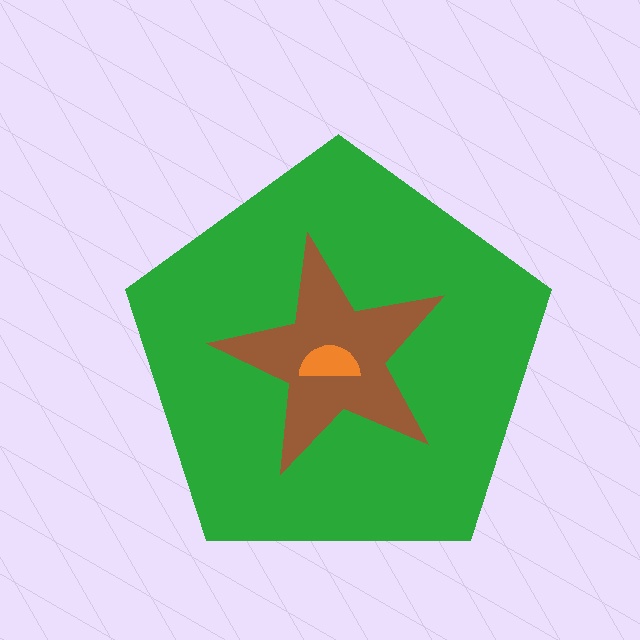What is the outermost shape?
The green pentagon.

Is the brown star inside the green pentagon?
Yes.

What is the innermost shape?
The orange semicircle.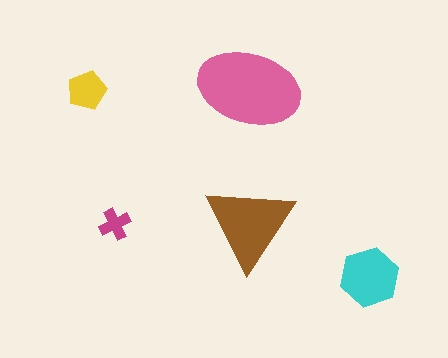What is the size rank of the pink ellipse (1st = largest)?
1st.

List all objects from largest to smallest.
The pink ellipse, the brown triangle, the cyan hexagon, the yellow pentagon, the magenta cross.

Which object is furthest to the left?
The yellow pentagon is leftmost.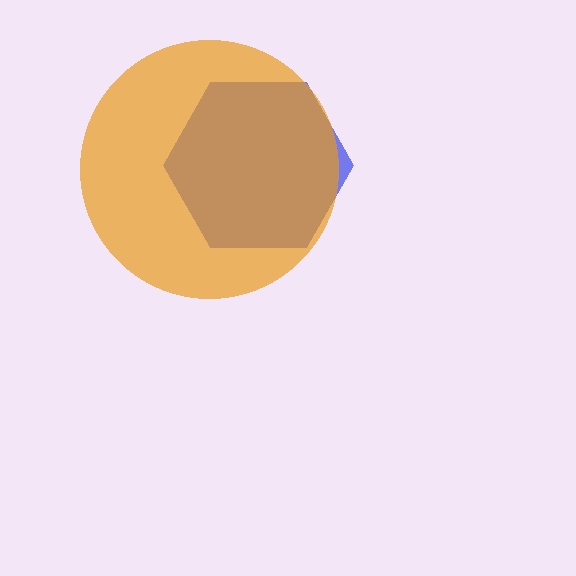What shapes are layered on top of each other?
The layered shapes are: a blue hexagon, an orange circle.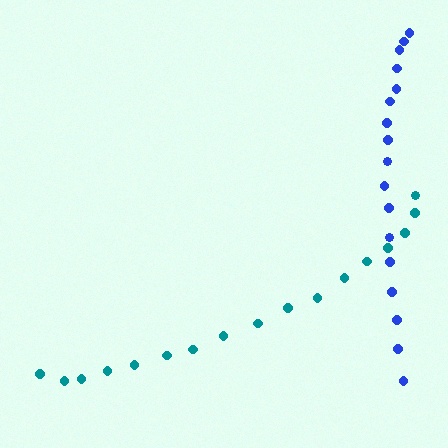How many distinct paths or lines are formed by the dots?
There are 2 distinct paths.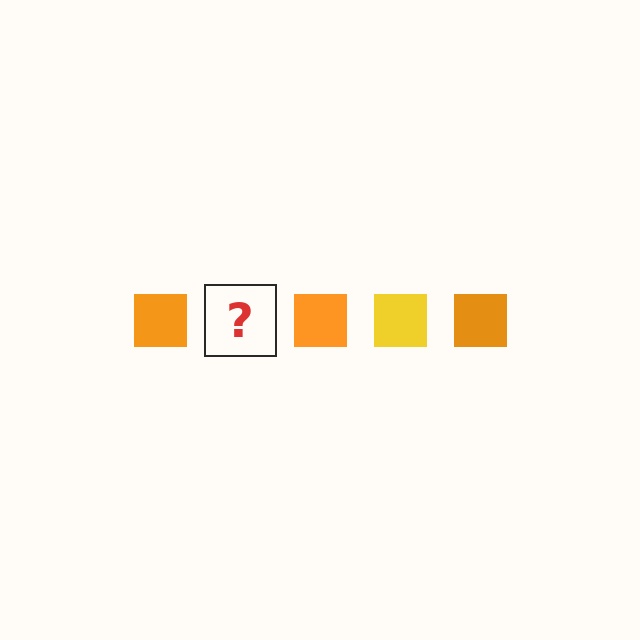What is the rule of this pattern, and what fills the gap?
The rule is that the pattern cycles through orange, yellow squares. The gap should be filled with a yellow square.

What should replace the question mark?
The question mark should be replaced with a yellow square.